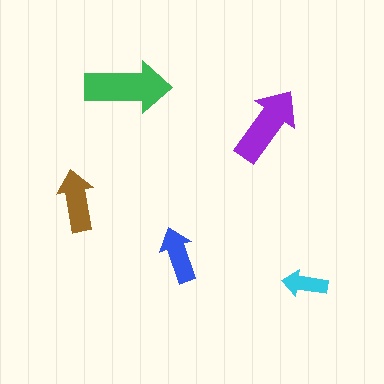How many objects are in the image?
There are 5 objects in the image.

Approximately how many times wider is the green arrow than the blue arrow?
About 1.5 times wider.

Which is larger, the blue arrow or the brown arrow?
The brown one.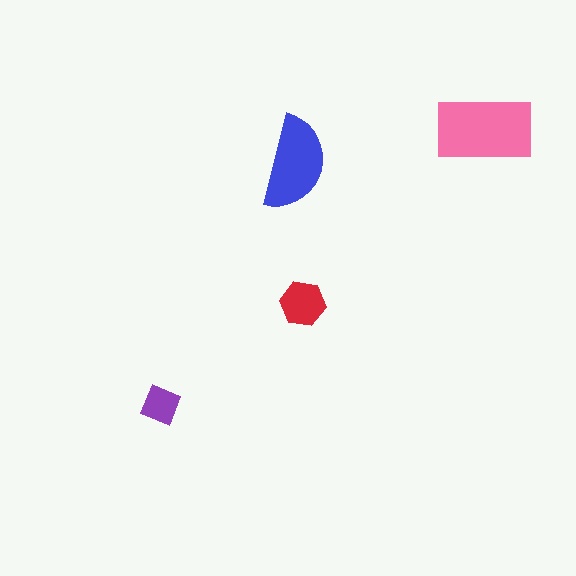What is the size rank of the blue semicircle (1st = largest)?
2nd.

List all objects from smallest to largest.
The purple square, the red hexagon, the blue semicircle, the pink rectangle.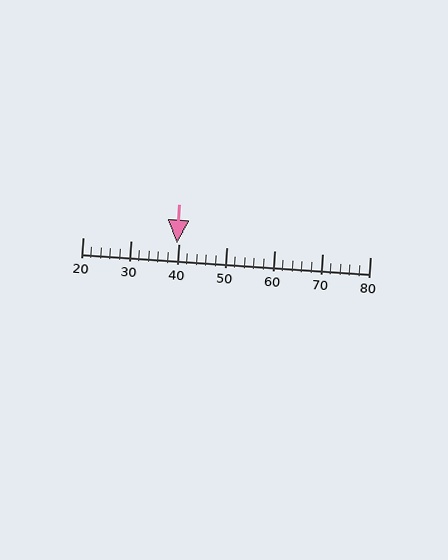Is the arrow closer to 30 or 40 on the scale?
The arrow is closer to 40.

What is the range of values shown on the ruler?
The ruler shows values from 20 to 80.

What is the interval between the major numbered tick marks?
The major tick marks are spaced 10 units apart.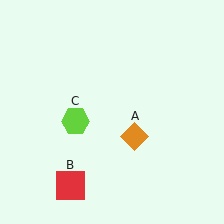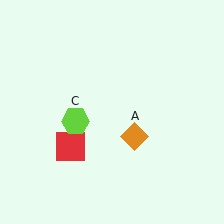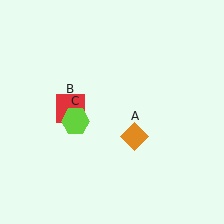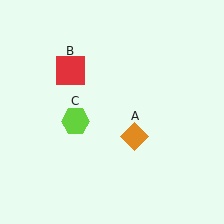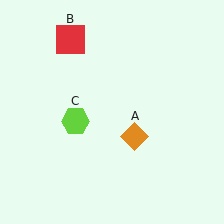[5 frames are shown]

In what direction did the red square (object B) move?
The red square (object B) moved up.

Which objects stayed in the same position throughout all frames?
Orange diamond (object A) and lime hexagon (object C) remained stationary.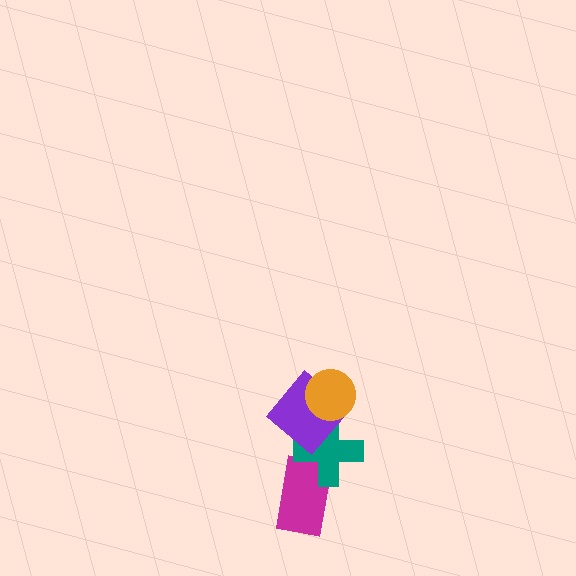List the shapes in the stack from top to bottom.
From top to bottom: the orange circle, the purple diamond, the teal cross, the magenta rectangle.